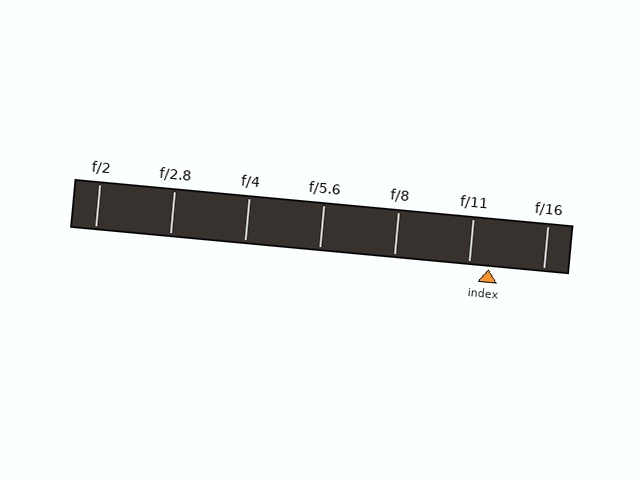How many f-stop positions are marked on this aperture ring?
There are 7 f-stop positions marked.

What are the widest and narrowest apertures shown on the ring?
The widest aperture shown is f/2 and the narrowest is f/16.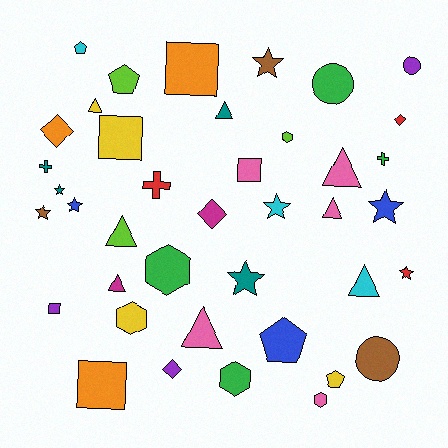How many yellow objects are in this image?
There are 4 yellow objects.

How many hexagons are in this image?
There are 5 hexagons.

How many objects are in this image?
There are 40 objects.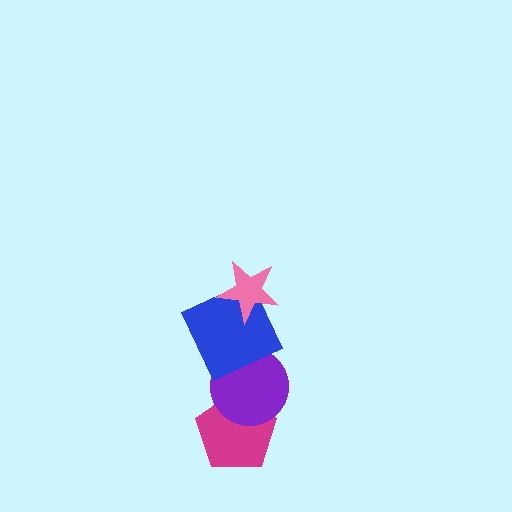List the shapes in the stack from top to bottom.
From top to bottom: the pink star, the blue square, the purple circle, the magenta pentagon.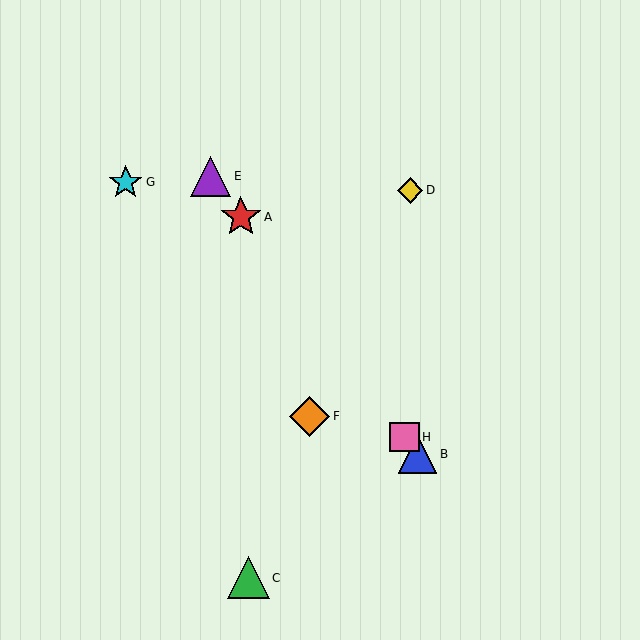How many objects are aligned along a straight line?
4 objects (A, B, E, H) are aligned along a straight line.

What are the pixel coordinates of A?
Object A is at (241, 217).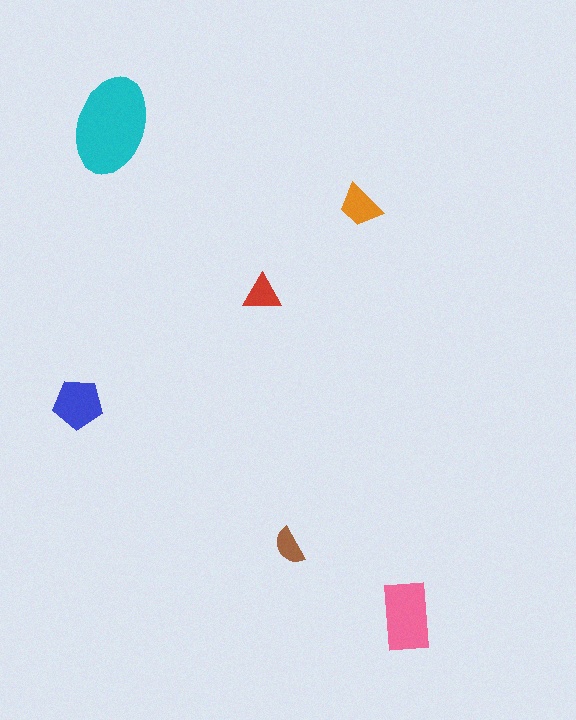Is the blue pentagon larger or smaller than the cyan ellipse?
Smaller.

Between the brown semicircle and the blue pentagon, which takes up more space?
The blue pentagon.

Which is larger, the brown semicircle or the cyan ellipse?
The cyan ellipse.